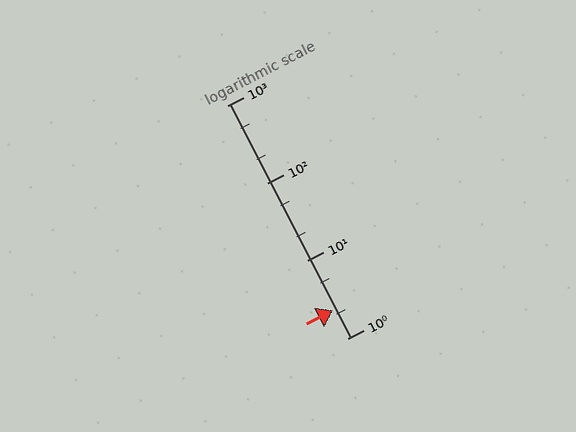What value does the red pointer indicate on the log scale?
The pointer indicates approximately 2.3.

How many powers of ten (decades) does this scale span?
The scale spans 3 decades, from 1 to 1000.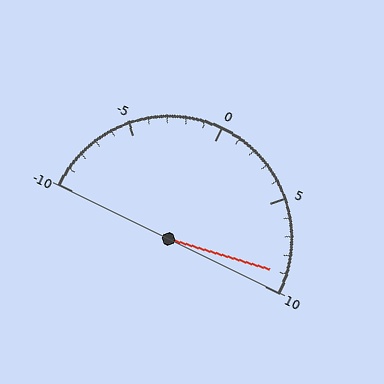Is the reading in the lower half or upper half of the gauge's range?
The reading is in the upper half of the range (-10 to 10).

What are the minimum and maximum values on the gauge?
The gauge ranges from -10 to 10.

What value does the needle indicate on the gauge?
The needle indicates approximately 9.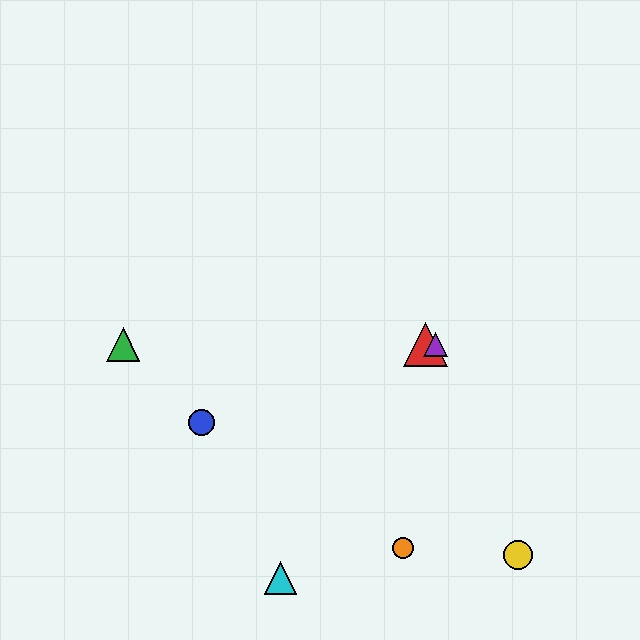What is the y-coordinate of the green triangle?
The green triangle is at y≈345.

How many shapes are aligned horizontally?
3 shapes (the red triangle, the green triangle, the purple triangle) are aligned horizontally.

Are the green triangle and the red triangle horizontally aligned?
Yes, both are at y≈345.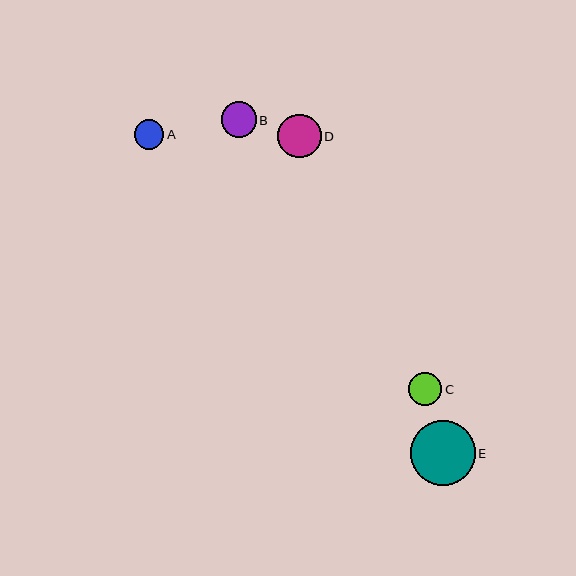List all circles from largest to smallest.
From largest to smallest: E, D, B, C, A.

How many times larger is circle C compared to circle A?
Circle C is approximately 1.1 times the size of circle A.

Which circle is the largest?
Circle E is the largest with a size of approximately 65 pixels.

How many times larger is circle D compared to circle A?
Circle D is approximately 1.5 times the size of circle A.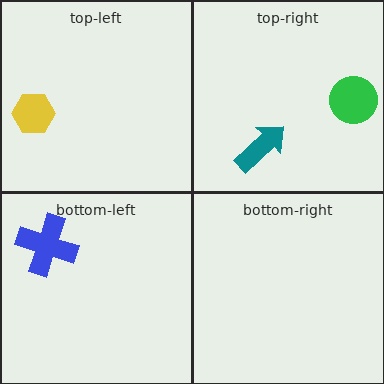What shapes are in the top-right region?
The teal arrow, the green circle.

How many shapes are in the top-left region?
1.